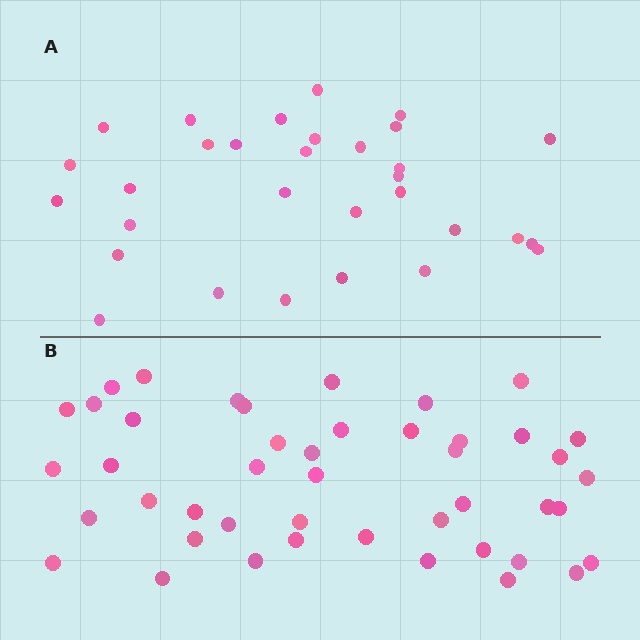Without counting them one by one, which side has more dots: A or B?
Region B (the bottom region) has more dots.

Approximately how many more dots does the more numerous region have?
Region B has approximately 15 more dots than region A.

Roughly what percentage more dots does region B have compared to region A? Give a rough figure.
About 45% more.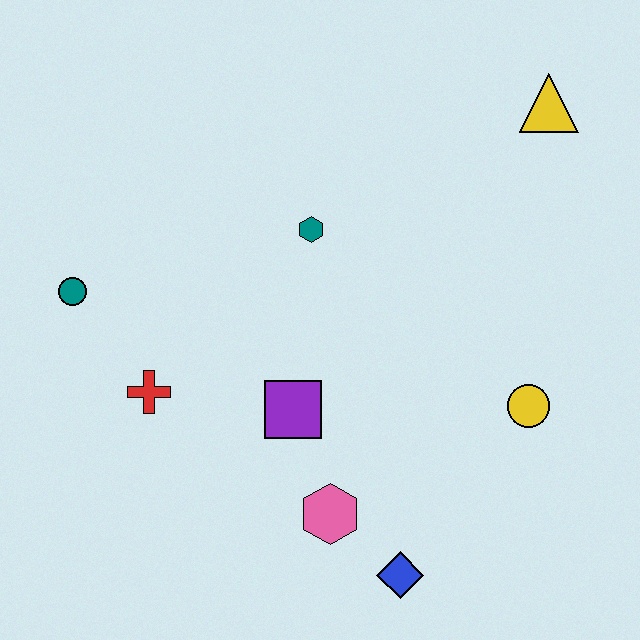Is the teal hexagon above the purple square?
Yes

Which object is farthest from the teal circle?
The yellow triangle is farthest from the teal circle.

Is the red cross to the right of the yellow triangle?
No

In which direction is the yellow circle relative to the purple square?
The yellow circle is to the right of the purple square.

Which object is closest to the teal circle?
The red cross is closest to the teal circle.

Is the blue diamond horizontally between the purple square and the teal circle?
No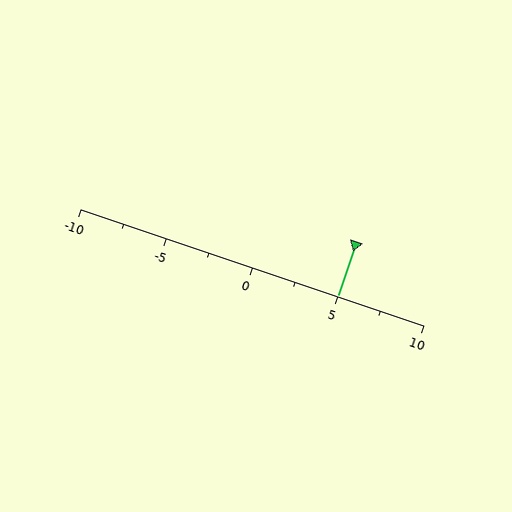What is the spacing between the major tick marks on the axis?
The major ticks are spaced 5 apart.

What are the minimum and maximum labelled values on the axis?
The axis runs from -10 to 10.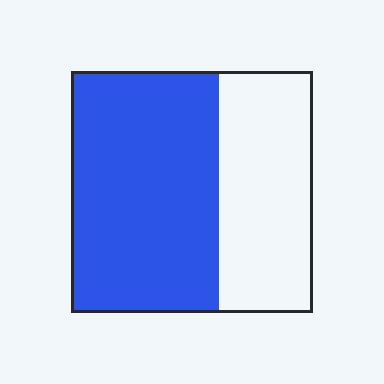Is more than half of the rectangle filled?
Yes.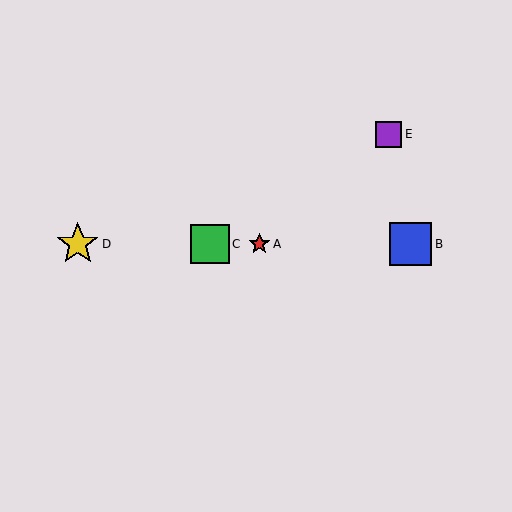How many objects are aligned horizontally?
4 objects (A, B, C, D) are aligned horizontally.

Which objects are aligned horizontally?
Objects A, B, C, D are aligned horizontally.